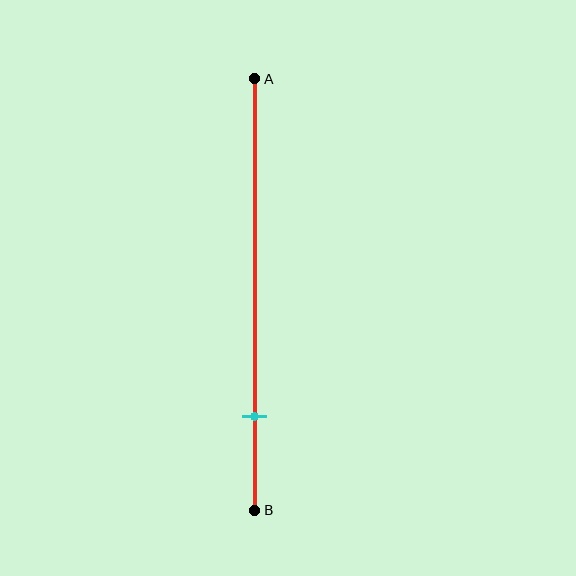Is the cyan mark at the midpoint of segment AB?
No, the mark is at about 80% from A, not at the 50% midpoint.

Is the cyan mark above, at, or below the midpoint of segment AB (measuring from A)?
The cyan mark is below the midpoint of segment AB.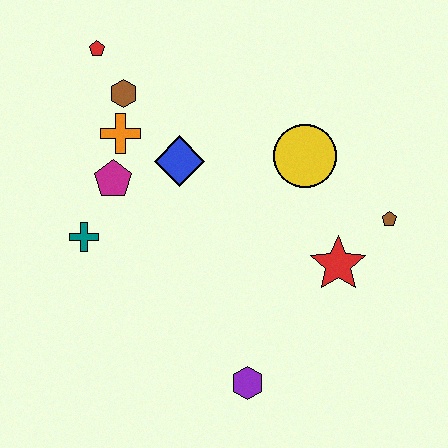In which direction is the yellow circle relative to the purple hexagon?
The yellow circle is above the purple hexagon.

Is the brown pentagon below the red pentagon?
Yes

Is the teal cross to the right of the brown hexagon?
No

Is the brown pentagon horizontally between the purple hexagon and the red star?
No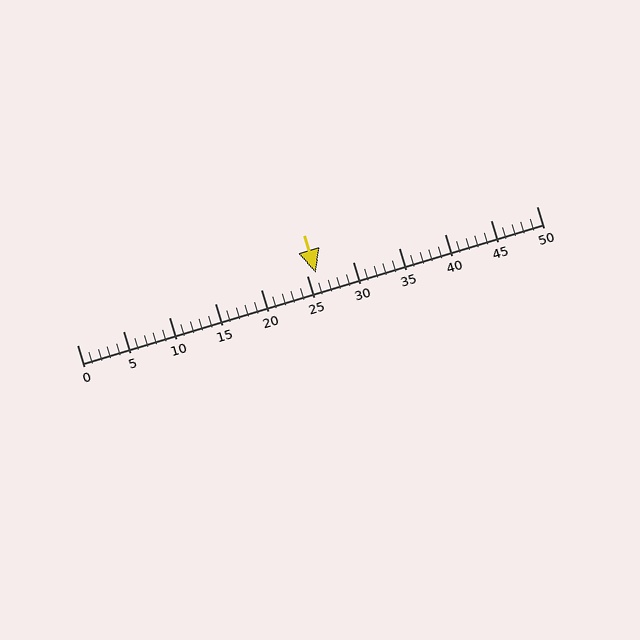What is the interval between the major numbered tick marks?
The major tick marks are spaced 5 units apart.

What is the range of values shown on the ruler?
The ruler shows values from 0 to 50.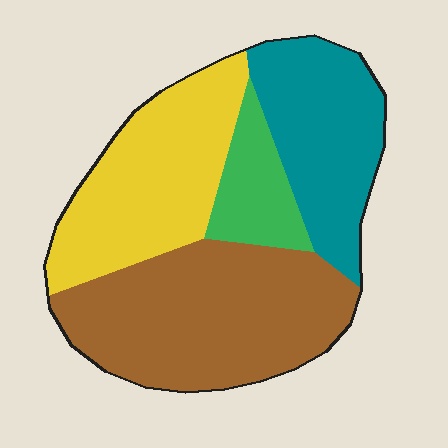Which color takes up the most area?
Brown, at roughly 40%.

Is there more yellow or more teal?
Yellow.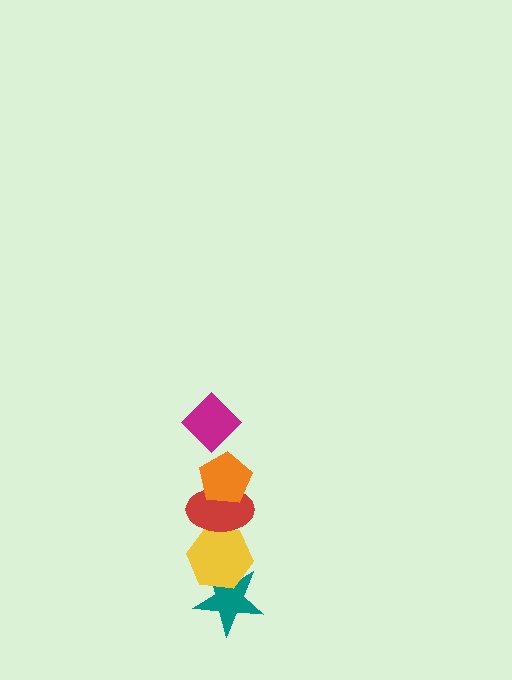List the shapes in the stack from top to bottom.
From top to bottom: the magenta diamond, the orange pentagon, the red ellipse, the yellow hexagon, the teal star.